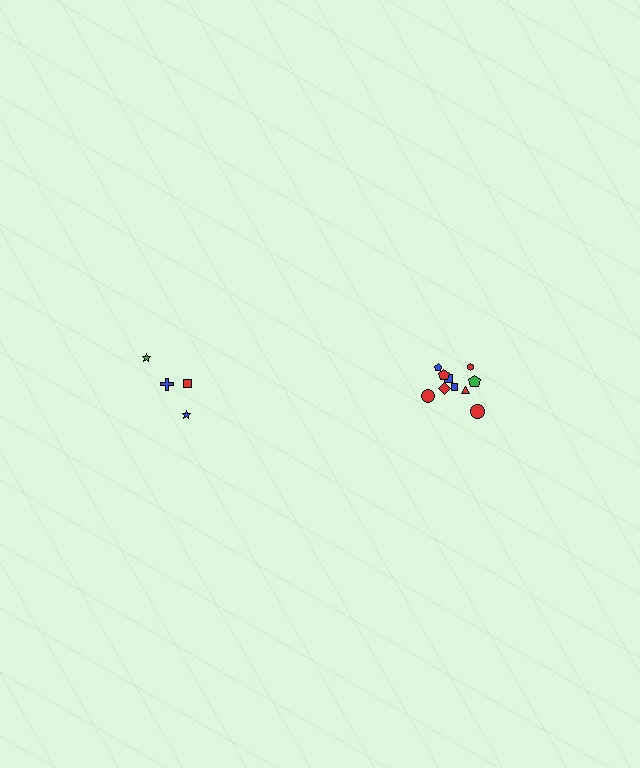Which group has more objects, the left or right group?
The right group.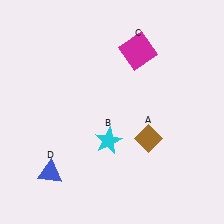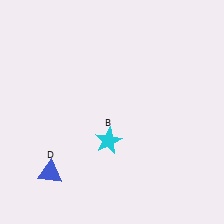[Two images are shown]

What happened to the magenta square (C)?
The magenta square (C) was removed in Image 2. It was in the top-right area of Image 1.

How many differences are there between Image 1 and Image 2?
There are 2 differences between the two images.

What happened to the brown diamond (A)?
The brown diamond (A) was removed in Image 2. It was in the bottom-right area of Image 1.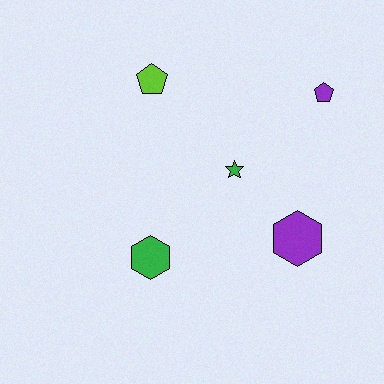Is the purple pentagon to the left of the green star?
No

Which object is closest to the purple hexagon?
The green star is closest to the purple hexagon.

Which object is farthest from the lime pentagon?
The purple hexagon is farthest from the lime pentagon.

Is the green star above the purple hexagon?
Yes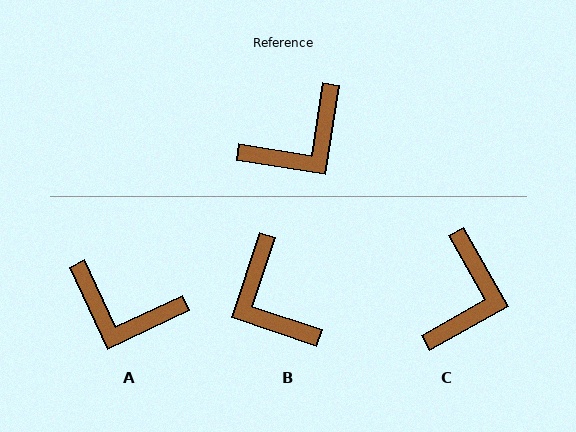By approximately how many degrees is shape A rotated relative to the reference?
Approximately 56 degrees clockwise.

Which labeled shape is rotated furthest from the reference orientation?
B, about 99 degrees away.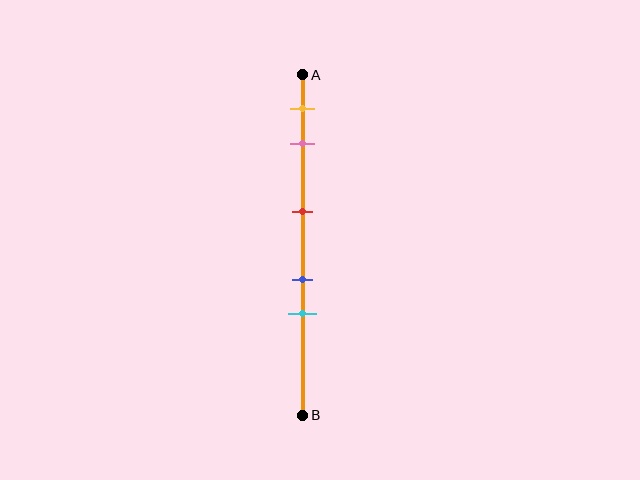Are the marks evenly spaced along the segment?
No, the marks are not evenly spaced.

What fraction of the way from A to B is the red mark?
The red mark is approximately 40% (0.4) of the way from A to B.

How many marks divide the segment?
There are 5 marks dividing the segment.